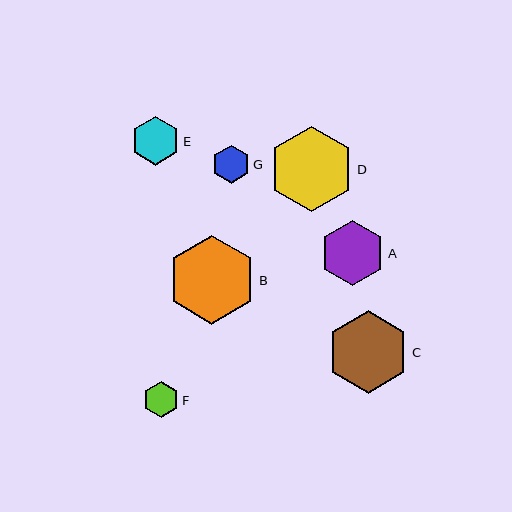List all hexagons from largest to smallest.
From largest to smallest: B, D, C, A, E, G, F.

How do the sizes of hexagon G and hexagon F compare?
Hexagon G and hexagon F are approximately the same size.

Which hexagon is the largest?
Hexagon B is the largest with a size of approximately 89 pixels.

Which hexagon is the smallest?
Hexagon F is the smallest with a size of approximately 36 pixels.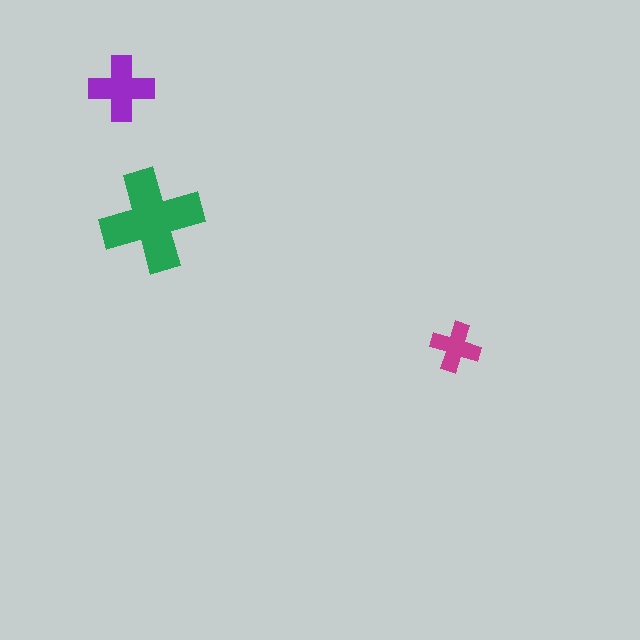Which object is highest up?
The purple cross is topmost.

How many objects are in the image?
There are 3 objects in the image.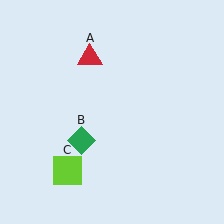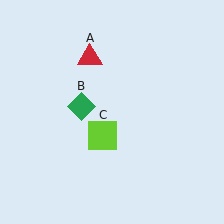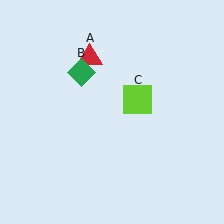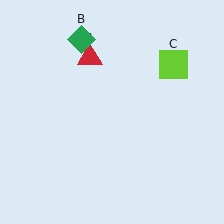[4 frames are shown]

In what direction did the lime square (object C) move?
The lime square (object C) moved up and to the right.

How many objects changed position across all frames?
2 objects changed position: green diamond (object B), lime square (object C).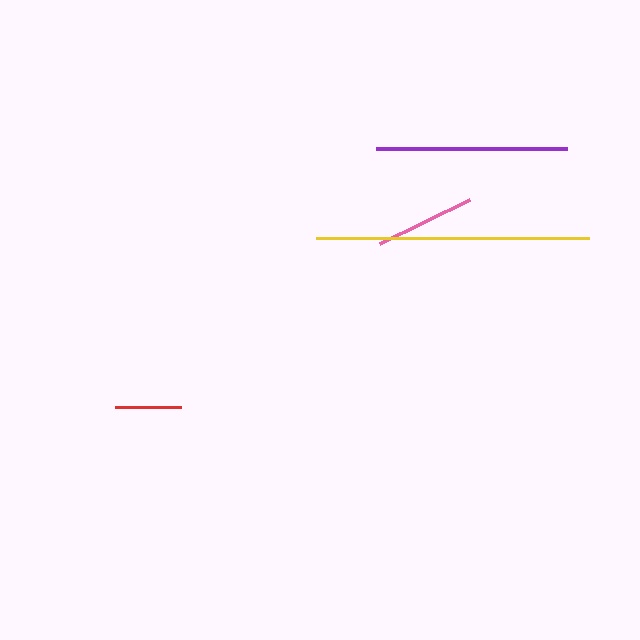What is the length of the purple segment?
The purple segment is approximately 191 pixels long.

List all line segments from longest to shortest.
From longest to shortest: yellow, purple, pink, red.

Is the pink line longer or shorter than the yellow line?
The yellow line is longer than the pink line.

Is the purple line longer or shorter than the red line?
The purple line is longer than the red line.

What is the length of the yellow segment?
The yellow segment is approximately 272 pixels long.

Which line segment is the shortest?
The red line is the shortest at approximately 66 pixels.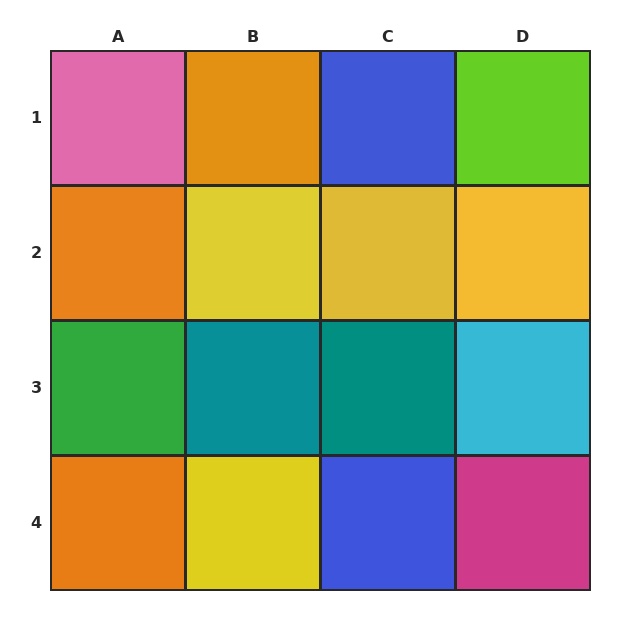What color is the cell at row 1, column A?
Pink.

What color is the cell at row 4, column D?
Magenta.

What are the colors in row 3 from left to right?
Green, teal, teal, cyan.